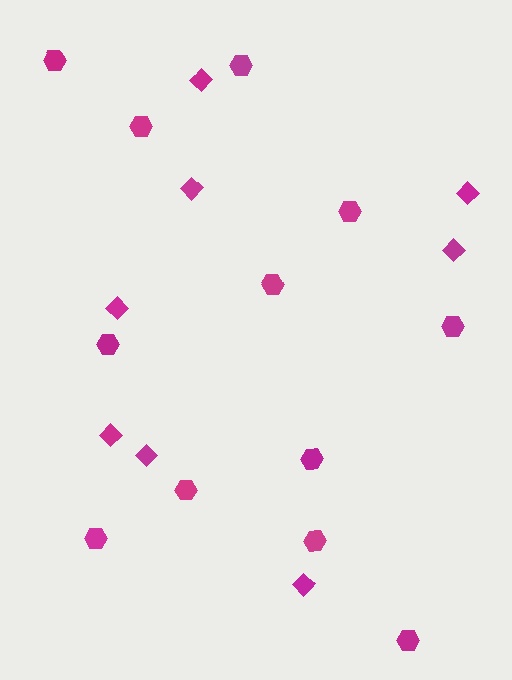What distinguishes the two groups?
There are 2 groups: one group of diamonds (8) and one group of hexagons (12).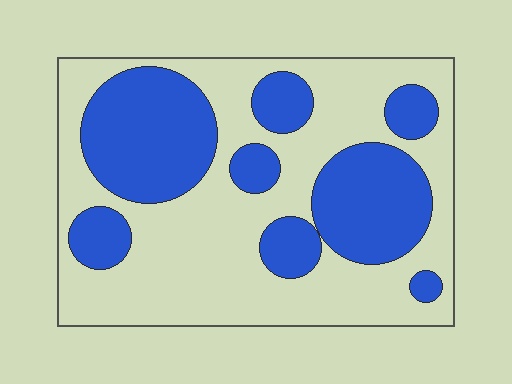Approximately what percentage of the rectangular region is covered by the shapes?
Approximately 40%.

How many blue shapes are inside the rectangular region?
8.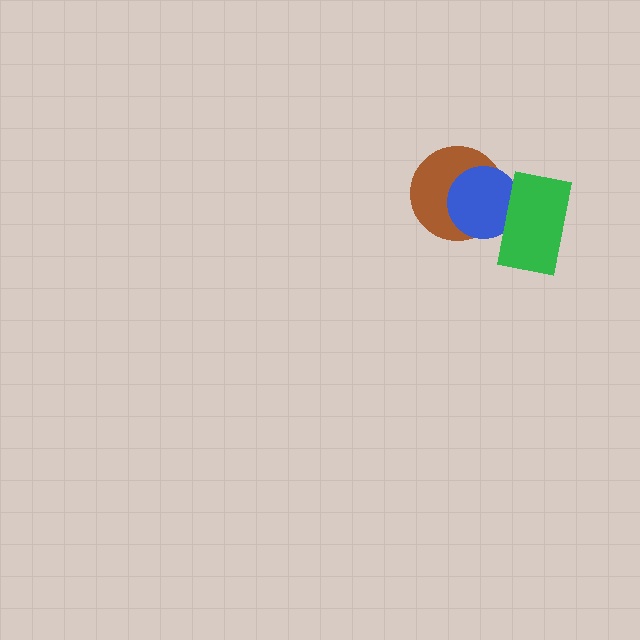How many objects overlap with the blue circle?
2 objects overlap with the blue circle.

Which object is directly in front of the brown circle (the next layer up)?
The blue circle is directly in front of the brown circle.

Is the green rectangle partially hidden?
No, no other shape covers it.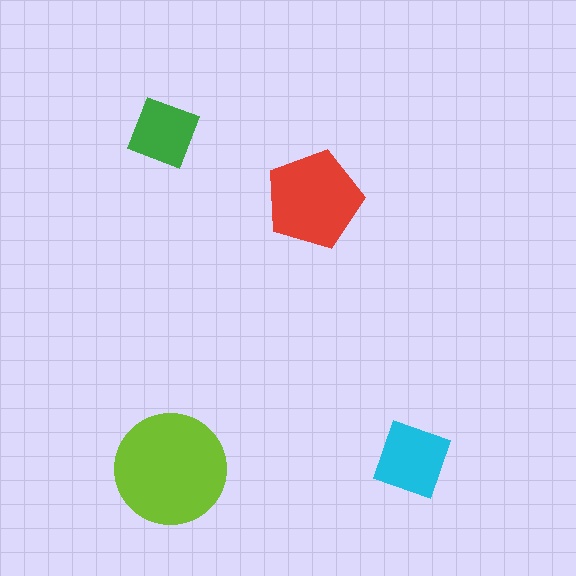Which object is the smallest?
The green diamond.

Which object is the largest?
The lime circle.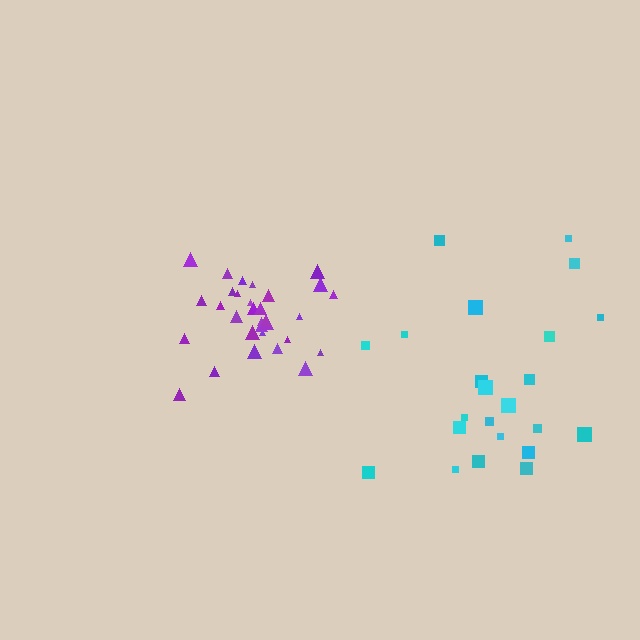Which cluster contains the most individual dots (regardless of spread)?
Purple (32).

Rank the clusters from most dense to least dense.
purple, cyan.